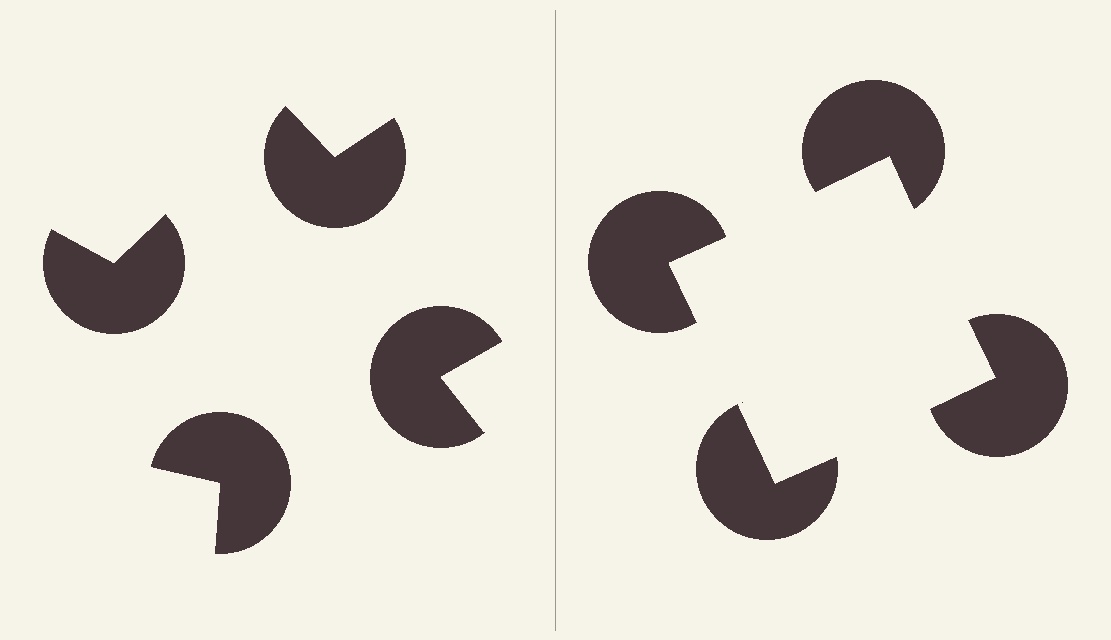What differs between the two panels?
The pac-man discs are positioned identically on both sides; only the wedge orientations differ. On the right they align to a square; on the left they are misaligned.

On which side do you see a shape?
An illusory square appears on the right side. On the left side the wedge cuts are rotated, so no coherent shape forms.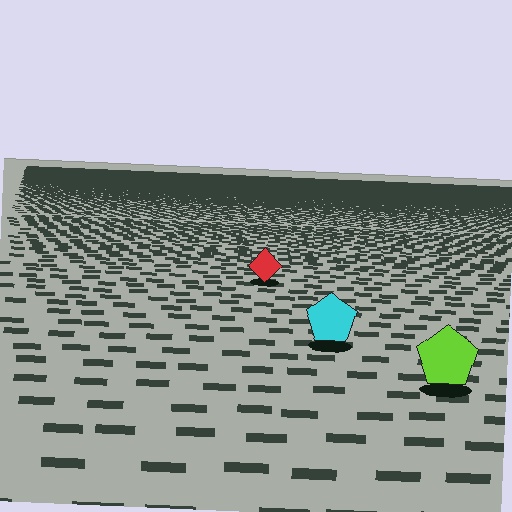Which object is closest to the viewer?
The lime pentagon is closest. The texture marks near it are larger and more spread out.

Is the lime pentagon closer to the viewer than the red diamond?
Yes. The lime pentagon is closer — you can tell from the texture gradient: the ground texture is coarser near it.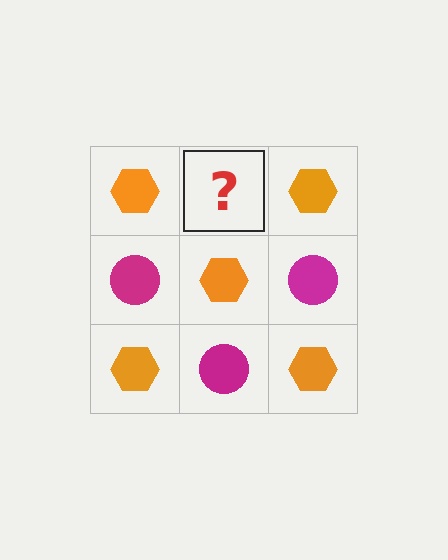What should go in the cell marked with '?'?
The missing cell should contain a magenta circle.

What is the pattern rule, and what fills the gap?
The rule is that it alternates orange hexagon and magenta circle in a checkerboard pattern. The gap should be filled with a magenta circle.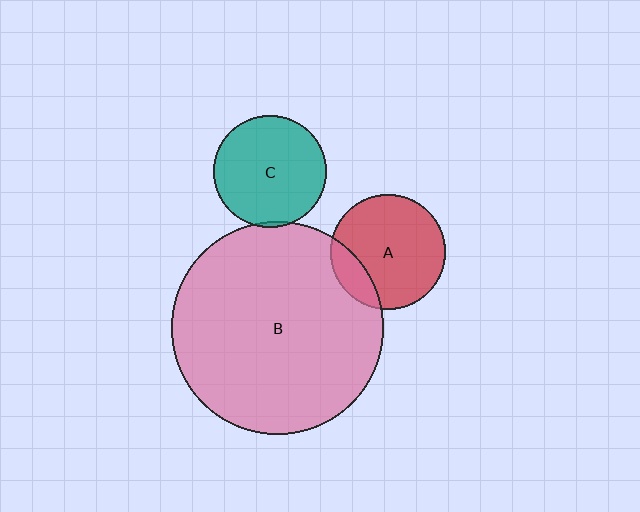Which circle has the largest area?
Circle B (pink).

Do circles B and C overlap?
Yes.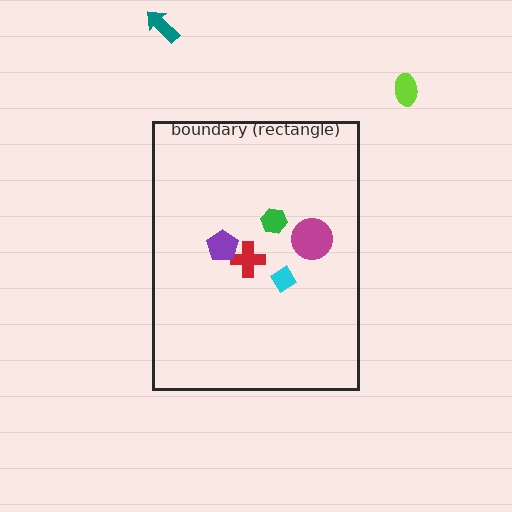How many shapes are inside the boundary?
5 inside, 2 outside.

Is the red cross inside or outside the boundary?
Inside.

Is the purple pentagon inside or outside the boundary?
Inside.